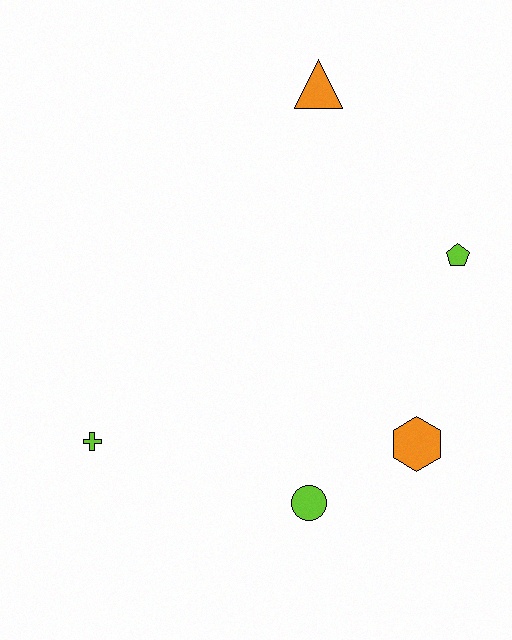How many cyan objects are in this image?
There are no cyan objects.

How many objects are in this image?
There are 5 objects.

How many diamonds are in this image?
There are no diamonds.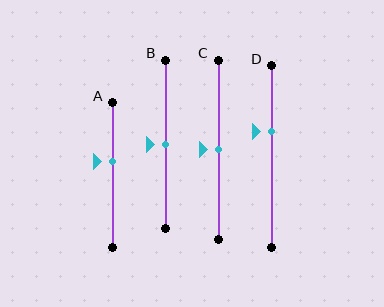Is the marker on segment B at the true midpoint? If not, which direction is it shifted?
Yes, the marker on segment B is at the true midpoint.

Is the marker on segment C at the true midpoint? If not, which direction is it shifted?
Yes, the marker on segment C is at the true midpoint.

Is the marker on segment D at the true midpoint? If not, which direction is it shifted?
No, the marker on segment D is shifted upward by about 14% of the segment length.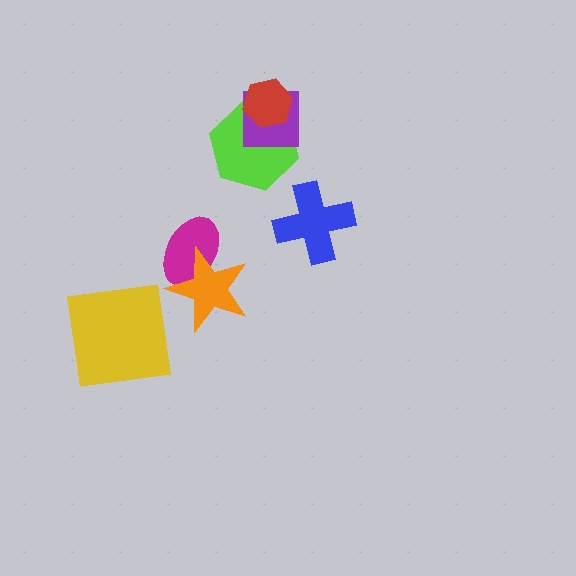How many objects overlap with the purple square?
2 objects overlap with the purple square.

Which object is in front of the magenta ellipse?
The orange star is in front of the magenta ellipse.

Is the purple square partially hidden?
Yes, it is partially covered by another shape.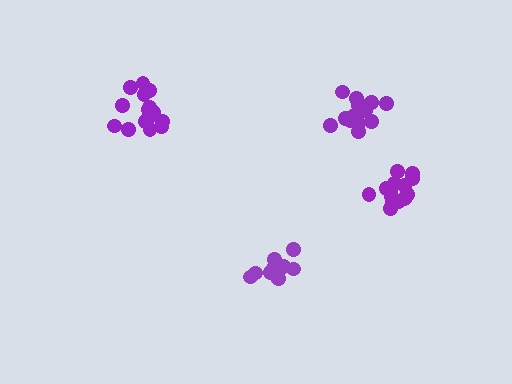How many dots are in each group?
Group 1: 15 dots, Group 2: 15 dots, Group 3: 14 dots, Group 4: 10 dots (54 total).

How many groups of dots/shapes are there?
There are 4 groups.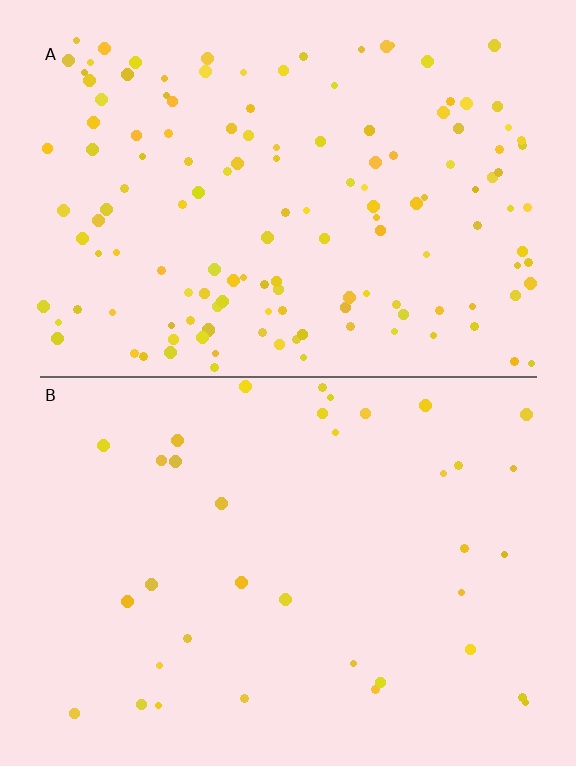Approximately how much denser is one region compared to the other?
Approximately 3.9× — region A over region B.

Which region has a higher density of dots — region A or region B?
A (the top).